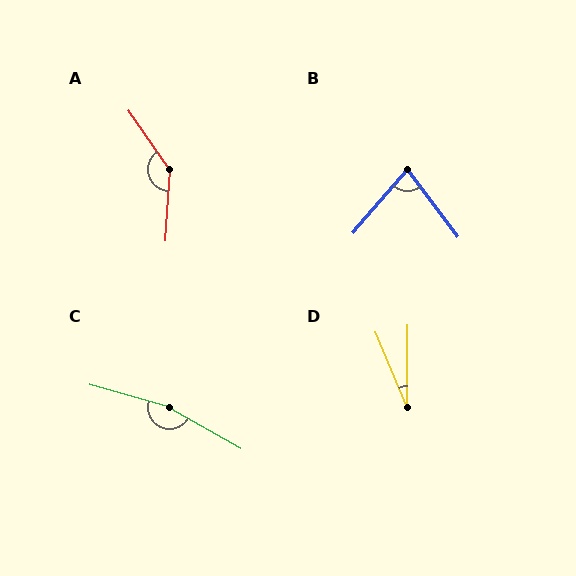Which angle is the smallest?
D, at approximately 23 degrees.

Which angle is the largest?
C, at approximately 166 degrees.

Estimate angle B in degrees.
Approximately 77 degrees.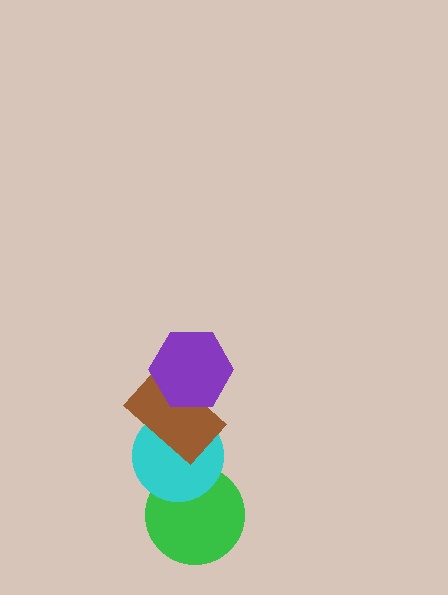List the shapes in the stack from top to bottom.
From top to bottom: the purple hexagon, the brown rectangle, the cyan circle, the green circle.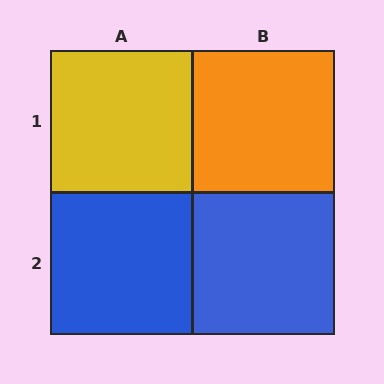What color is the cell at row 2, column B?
Blue.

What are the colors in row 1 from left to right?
Yellow, orange.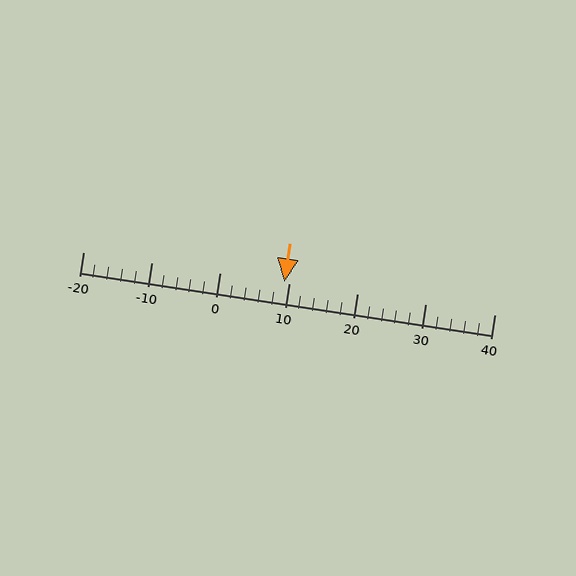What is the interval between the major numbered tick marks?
The major tick marks are spaced 10 units apart.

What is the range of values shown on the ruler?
The ruler shows values from -20 to 40.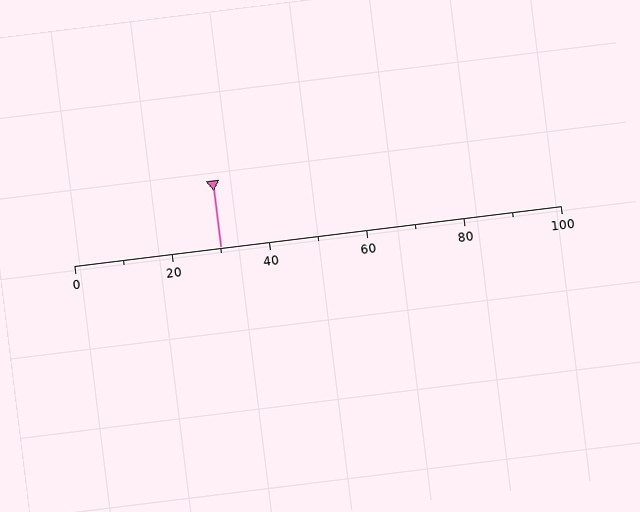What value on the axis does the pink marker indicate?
The marker indicates approximately 30.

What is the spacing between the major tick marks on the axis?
The major ticks are spaced 20 apart.